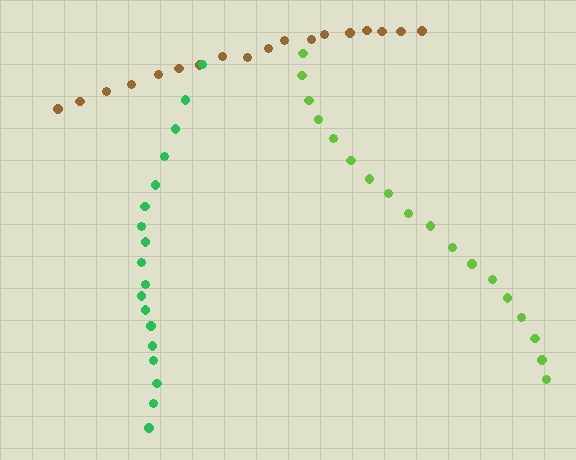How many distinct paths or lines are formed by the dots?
There are 3 distinct paths.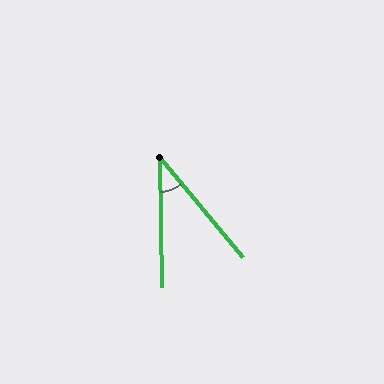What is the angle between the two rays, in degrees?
Approximately 39 degrees.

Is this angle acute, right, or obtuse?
It is acute.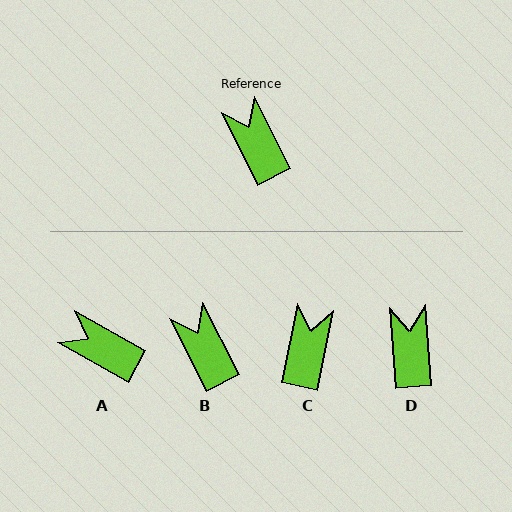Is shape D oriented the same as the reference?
No, it is off by about 22 degrees.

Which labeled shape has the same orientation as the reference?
B.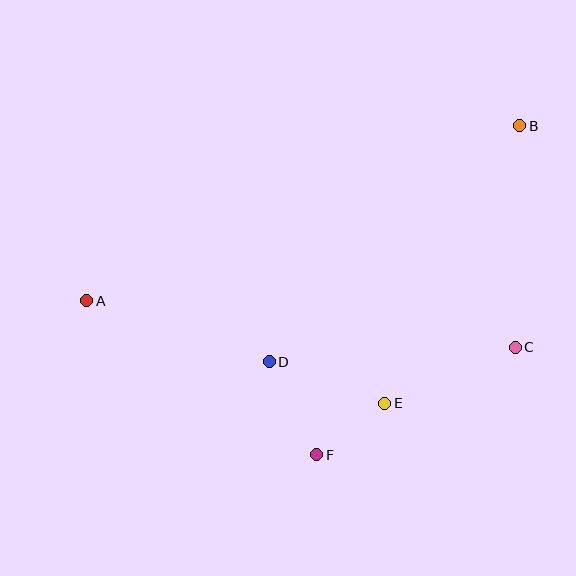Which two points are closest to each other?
Points E and F are closest to each other.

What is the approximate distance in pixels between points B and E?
The distance between B and E is approximately 308 pixels.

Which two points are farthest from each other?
Points A and B are farthest from each other.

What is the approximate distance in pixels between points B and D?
The distance between B and D is approximately 344 pixels.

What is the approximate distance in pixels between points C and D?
The distance between C and D is approximately 247 pixels.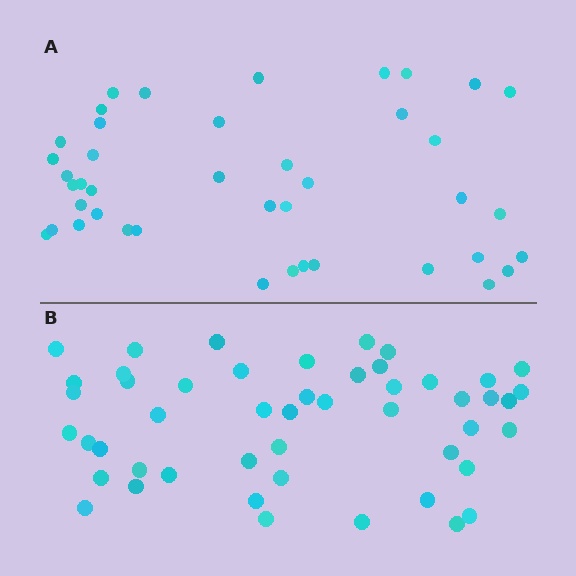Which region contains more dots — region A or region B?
Region B (the bottom region) has more dots.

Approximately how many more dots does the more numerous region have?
Region B has roughly 8 or so more dots than region A.